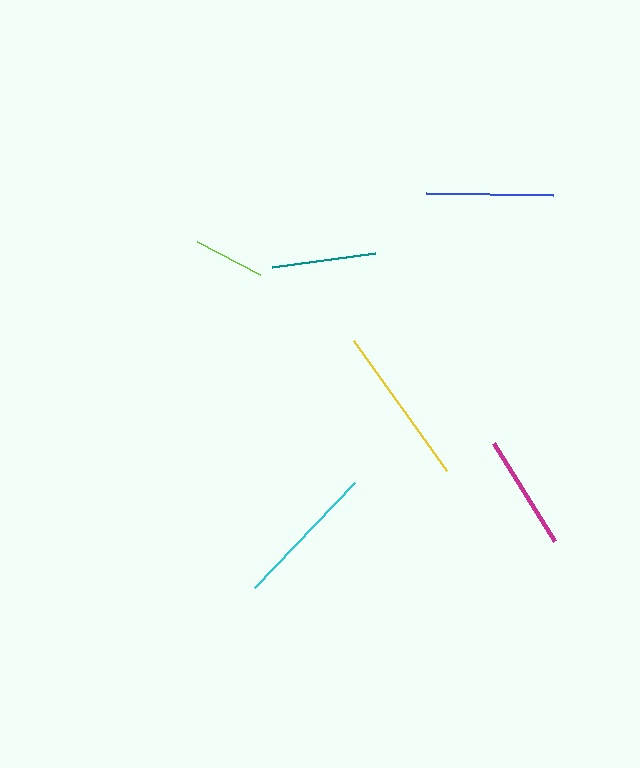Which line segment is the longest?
The yellow line is the longest at approximately 160 pixels.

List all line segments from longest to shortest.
From longest to shortest: yellow, cyan, blue, magenta, teal, lime.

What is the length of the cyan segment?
The cyan segment is approximately 144 pixels long.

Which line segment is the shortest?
The lime line is the shortest at approximately 71 pixels.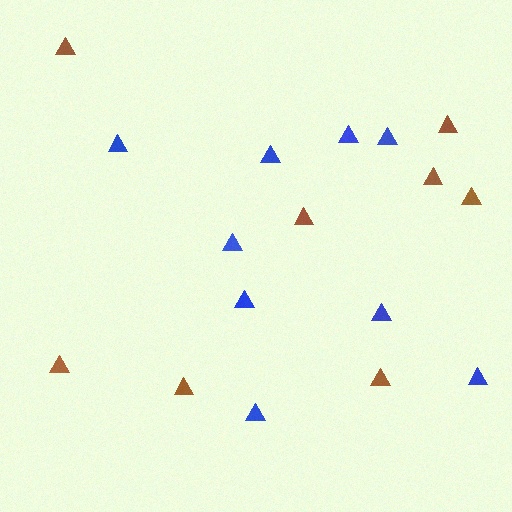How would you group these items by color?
There are 2 groups: one group of blue triangles (9) and one group of brown triangles (8).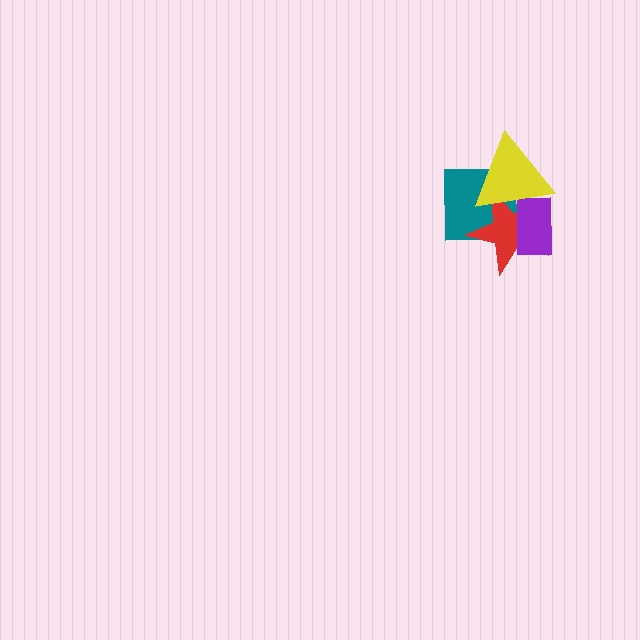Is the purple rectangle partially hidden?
Yes, it is partially covered by another shape.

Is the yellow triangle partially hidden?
No, no other shape covers it.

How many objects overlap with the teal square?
2 objects overlap with the teal square.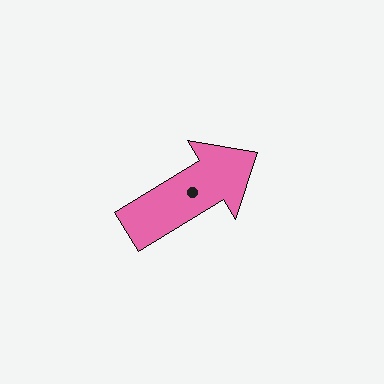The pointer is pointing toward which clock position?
Roughly 2 o'clock.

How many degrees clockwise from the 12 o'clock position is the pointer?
Approximately 59 degrees.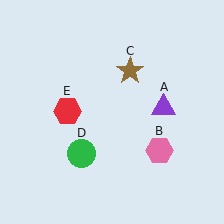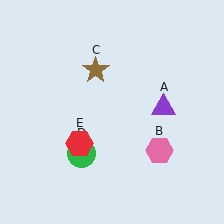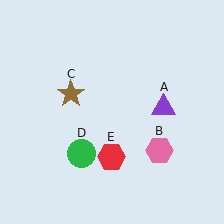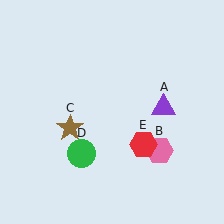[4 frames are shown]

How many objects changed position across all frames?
2 objects changed position: brown star (object C), red hexagon (object E).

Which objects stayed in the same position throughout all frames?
Purple triangle (object A) and pink hexagon (object B) and green circle (object D) remained stationary.